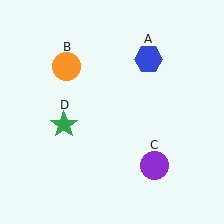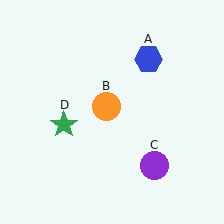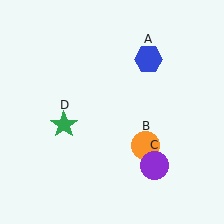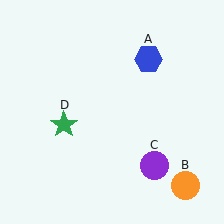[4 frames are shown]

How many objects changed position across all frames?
1 object changed position: orange circle (object B).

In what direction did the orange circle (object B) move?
The orange circle (object B) moved down and to the right.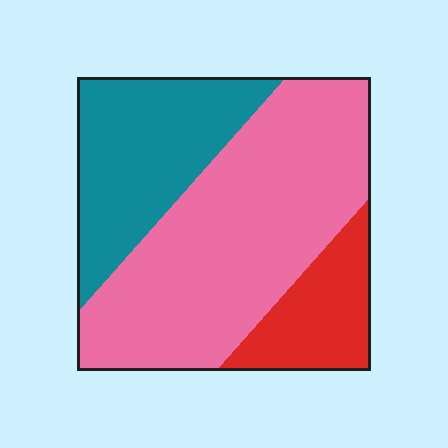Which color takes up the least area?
Red, at roughly 15%.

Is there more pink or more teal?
Pink.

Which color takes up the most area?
Pink, at roughly 55%.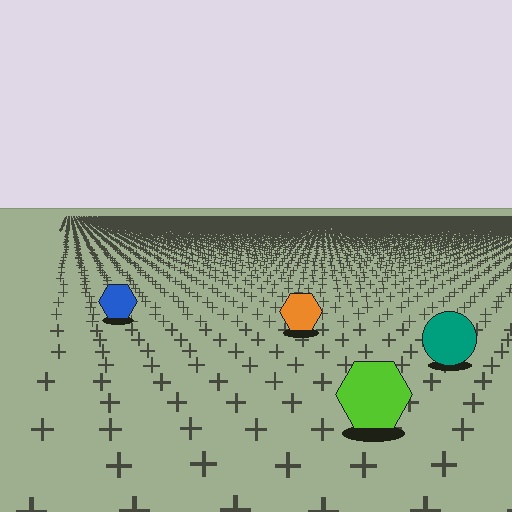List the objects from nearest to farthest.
From nearest to farthest: the lime hexagon, the teal circle, the orange hexagon, the blue hexagon.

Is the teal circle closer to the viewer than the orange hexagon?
Yes. The teal circle is closer — you can tell from the texture gradient: the ground texture is coarser near it.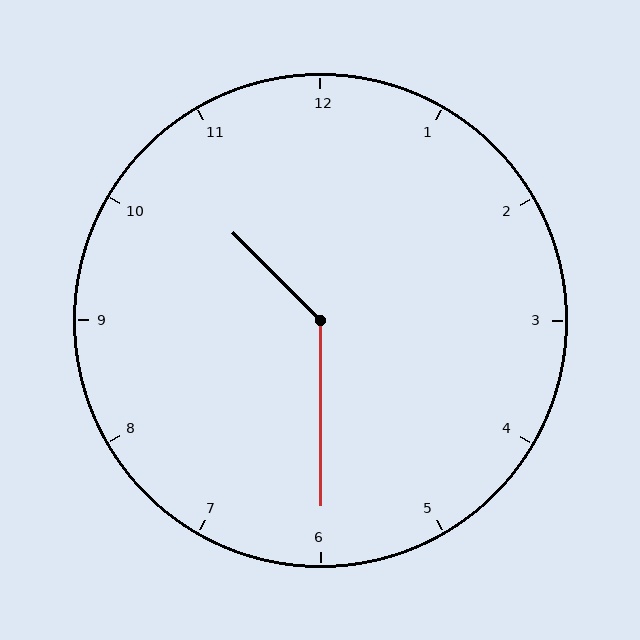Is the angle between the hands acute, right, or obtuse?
It is obtuse.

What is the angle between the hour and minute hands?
Approximately 135 degrees.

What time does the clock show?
10:30.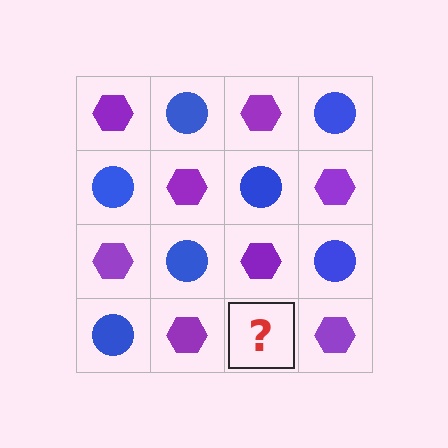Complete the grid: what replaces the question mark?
The question mark should be replaced with a blue circle.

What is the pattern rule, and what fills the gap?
The rule is that it alternates purple hexagon and blue circle in a checkerboard pattern. The gap should be filled with a blue circle.